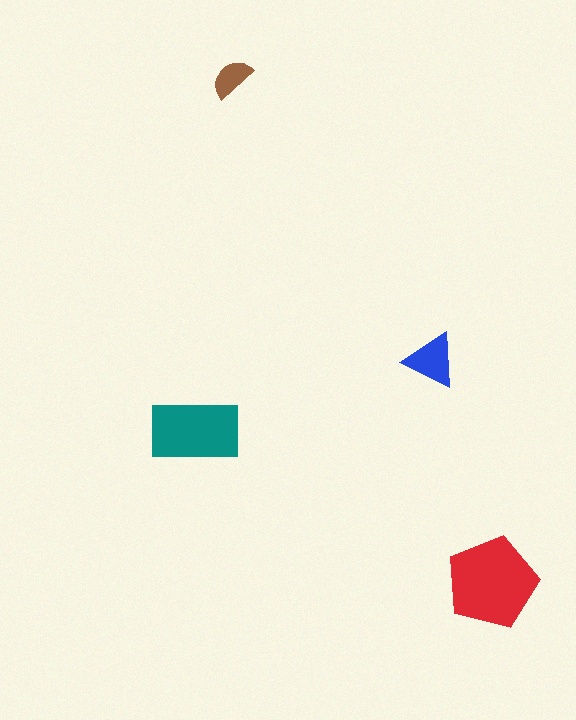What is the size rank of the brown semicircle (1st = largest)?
4th.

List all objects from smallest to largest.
The brown semicircle, the blue triangle, the teal rectangle, the red pentagon.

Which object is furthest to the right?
The red pentagon is rightmost.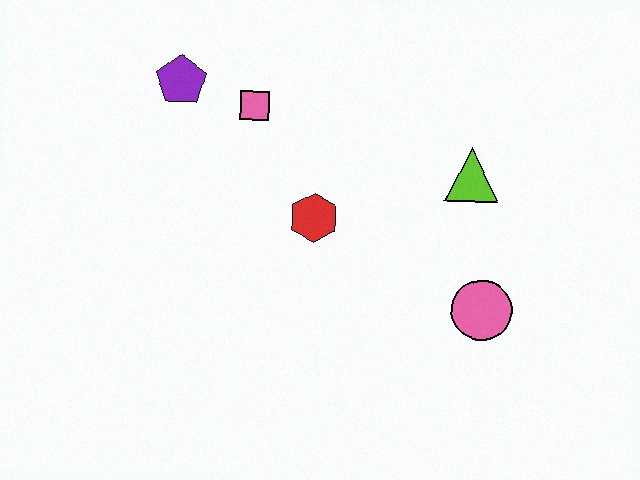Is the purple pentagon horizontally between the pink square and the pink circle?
No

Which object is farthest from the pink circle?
The purple pentagon is farthest from the pink circle.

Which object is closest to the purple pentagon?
The pink square is closest to the purple pentagon.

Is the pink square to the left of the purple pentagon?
No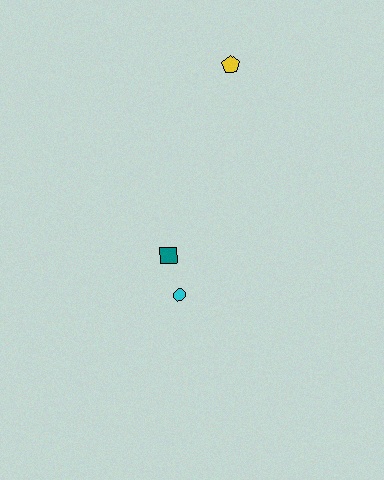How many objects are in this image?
There are 3 objects.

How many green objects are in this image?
There are no green objects.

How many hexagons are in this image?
There are no hexagons.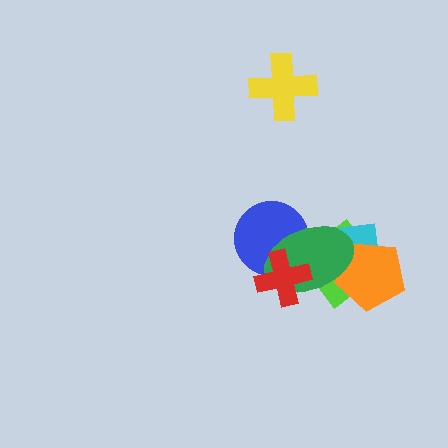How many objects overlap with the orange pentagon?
3 objects overlap with the orange pentagon.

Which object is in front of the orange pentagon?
The green ellipse is in front of the orange pentagon.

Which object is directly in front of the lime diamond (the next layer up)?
The cyan square is directly in front of the lime diamond.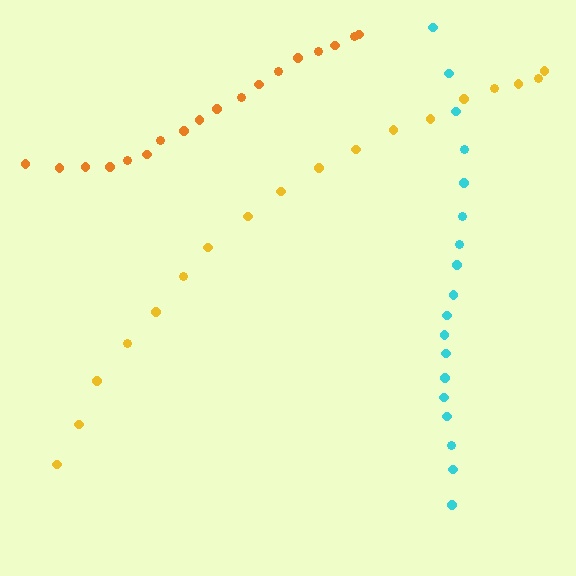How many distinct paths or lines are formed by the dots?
There are 3 distinct paths.